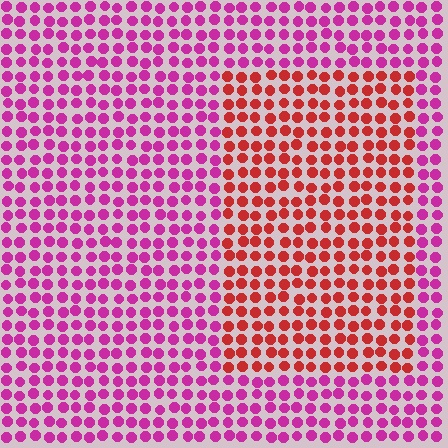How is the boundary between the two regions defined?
The boundary is defined purely by a slight shift in hue (about 46 degrees). Spacing, size, and orientation are identical on both sides.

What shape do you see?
I see a rectangle.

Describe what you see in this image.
The image is filled with small magenta elements in a uniform arrangement. A rectangle-shaped region is visible where the elements are tinted to a slightly different hue, forming a subtle color boundary.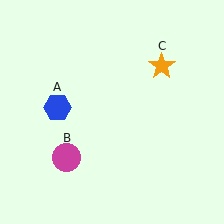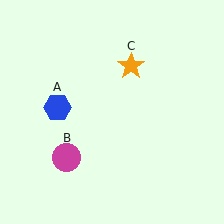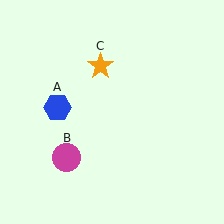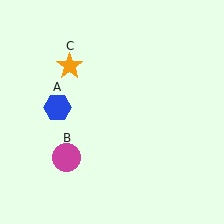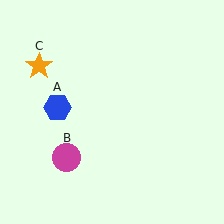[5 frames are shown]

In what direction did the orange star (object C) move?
The orange star (object C) moved left.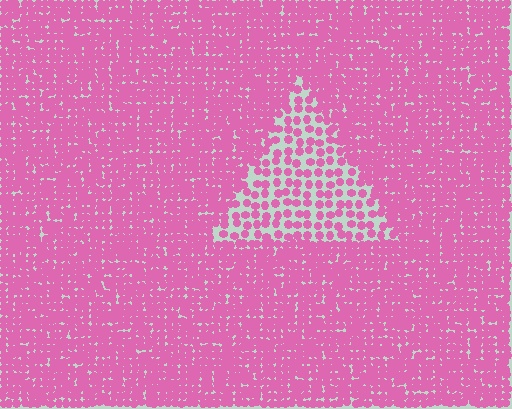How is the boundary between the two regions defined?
The boundary is defined by a change in element density (approximately 2.3x ratio). All elements are the same color, size, and shape.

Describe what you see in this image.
The image contains small pink elements arranged at two different densities. A triangle-shaped region is visible where the elements are less densely packed than the surrounding area.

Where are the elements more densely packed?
The elements are more densely packed outside the triangle boundary.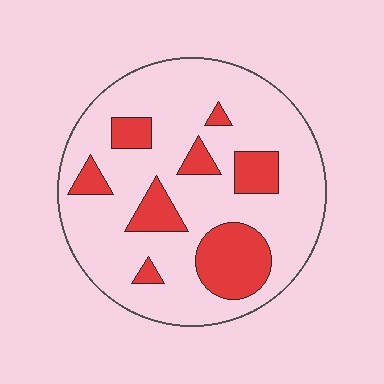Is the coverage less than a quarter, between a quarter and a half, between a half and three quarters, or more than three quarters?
Less than a quarter.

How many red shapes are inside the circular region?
8.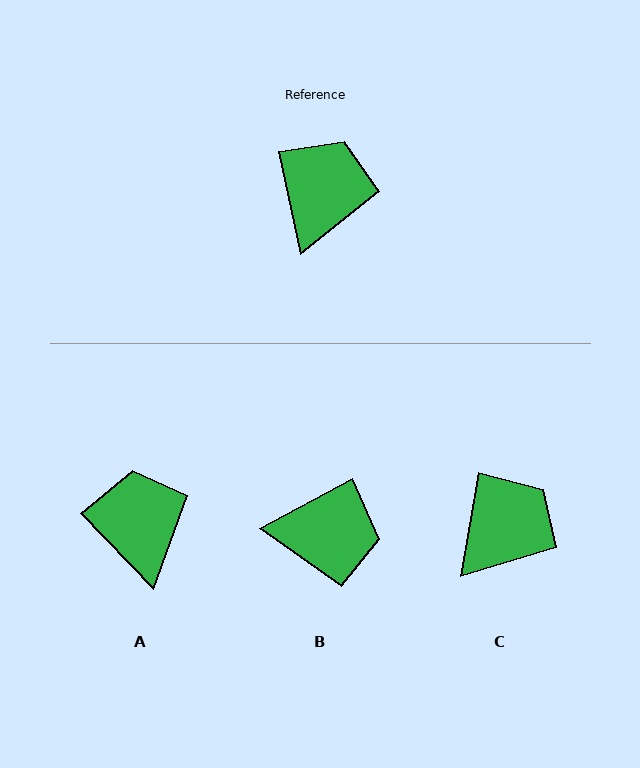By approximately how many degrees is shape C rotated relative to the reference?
Approximately 22 degrees clockwise.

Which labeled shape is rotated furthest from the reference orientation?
B, about 74 degrees away.